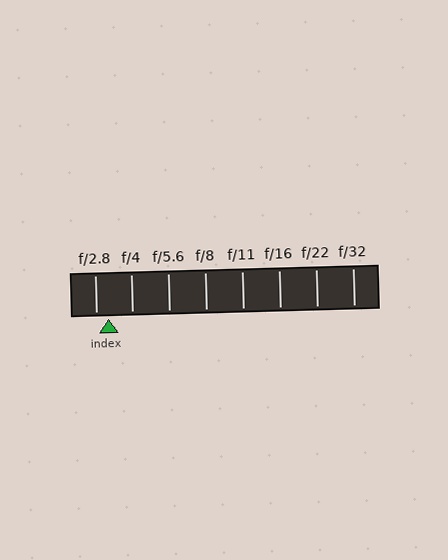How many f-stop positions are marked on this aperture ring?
There are 8 f-stop positions marked.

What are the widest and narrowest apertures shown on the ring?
The widest aperture shown is f/2.8 and the narrowest is f/32.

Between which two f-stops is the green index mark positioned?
The index mark is between f/2.8 and f/4.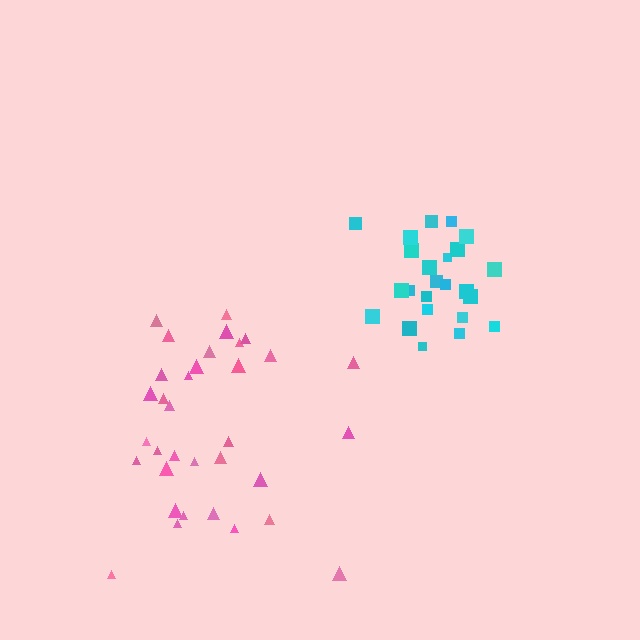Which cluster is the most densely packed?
Cyan.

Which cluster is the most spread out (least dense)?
Pink.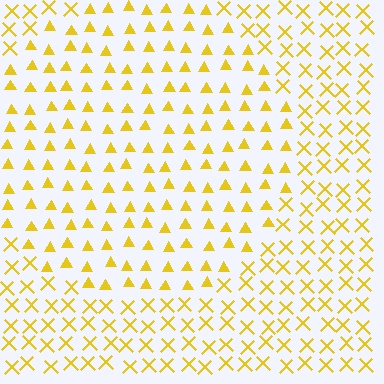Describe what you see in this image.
The image is filled with small yellow elements arranged in a uniform grid. A circle-shaped region contains triangles, while the surrounding area contains X marks. The boundary is defined purely by the change in element shape.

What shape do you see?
I see a circle.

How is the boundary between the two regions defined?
The boundary is defined by a change in element shape: triangles inside vs. X marks outside. All elements share the same color and spacing.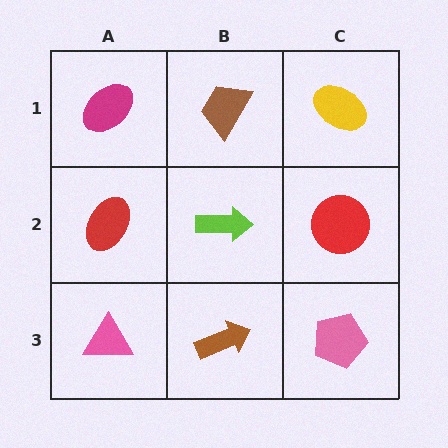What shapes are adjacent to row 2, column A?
A magenta ellipse (row 1, column A), a pink triangle (row 3, column A), a lime arrow (row 2, column B).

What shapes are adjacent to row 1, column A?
A red ellipse (row 2, column A), a brown trapezoid (row 1, column B).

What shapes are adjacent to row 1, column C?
A red circle (row 2, column C), a brown trapezoid (row 1, column B).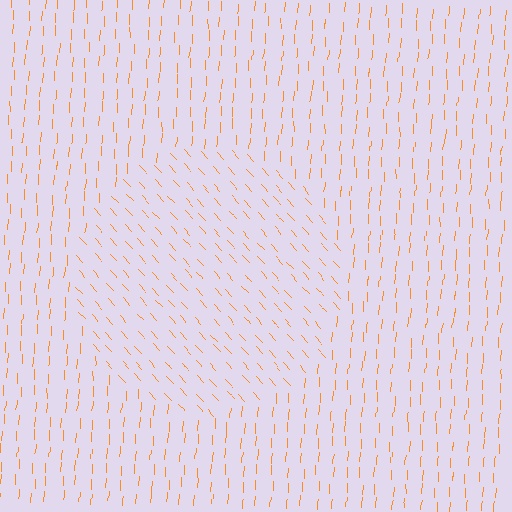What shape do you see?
I see a circle.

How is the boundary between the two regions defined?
The boundary is defined purely by a change in line orientation (approximately 45 degrees difference). All lines are the same color and thickness.